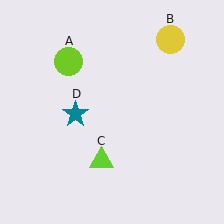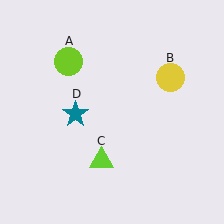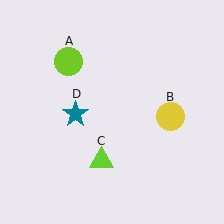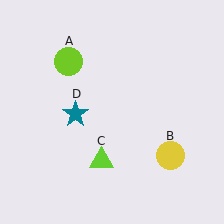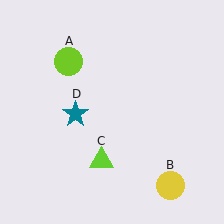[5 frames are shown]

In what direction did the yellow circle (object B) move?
The yellow circle (object B) moved down.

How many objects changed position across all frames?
1 object changed position: yellow circle (object B).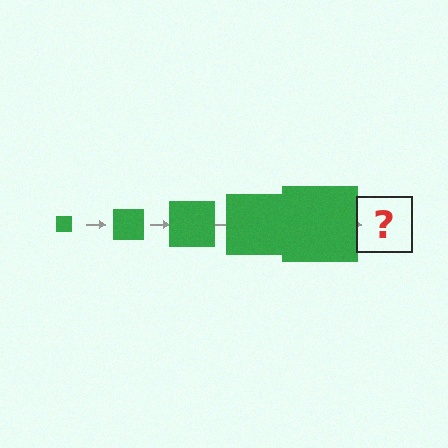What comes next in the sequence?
The next element should be a green square, larger than the previous one.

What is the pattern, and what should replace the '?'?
The pattern is that the square gets progressively larger each step. The '?' should be a green square, larger than the previous one.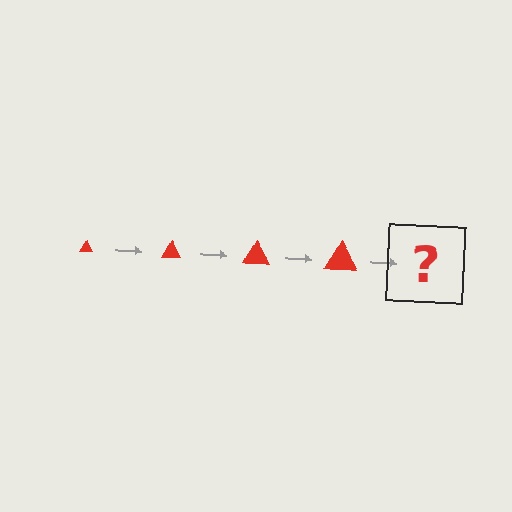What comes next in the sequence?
The next element should be a red triangle, larger than the previous one.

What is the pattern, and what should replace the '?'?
The pattern is that the triangle gets progressively larger each step. The '?' should be a red triangle, larger than the previous one.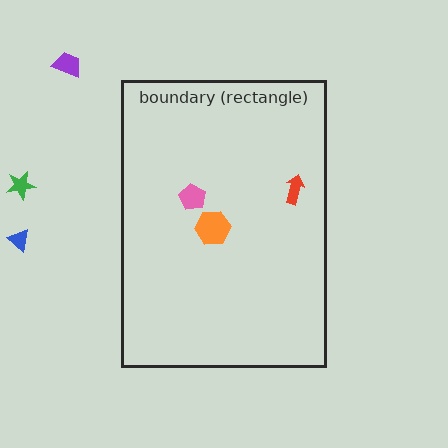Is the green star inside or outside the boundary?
Outside.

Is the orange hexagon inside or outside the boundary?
Inside.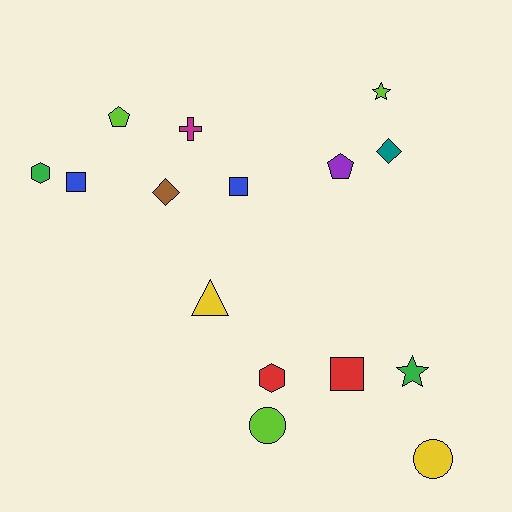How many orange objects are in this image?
There are no orange objects.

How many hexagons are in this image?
There are 2 hexagons.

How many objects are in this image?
There are 15 objects.